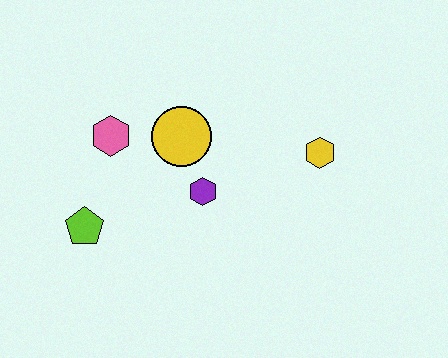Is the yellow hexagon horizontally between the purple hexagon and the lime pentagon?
No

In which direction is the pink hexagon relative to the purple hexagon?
The pink hexagon is to the left of the purple hexagon.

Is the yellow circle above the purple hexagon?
Yes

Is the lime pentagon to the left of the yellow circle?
Yes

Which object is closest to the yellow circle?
The purple hexagon is closest to the yellow circle.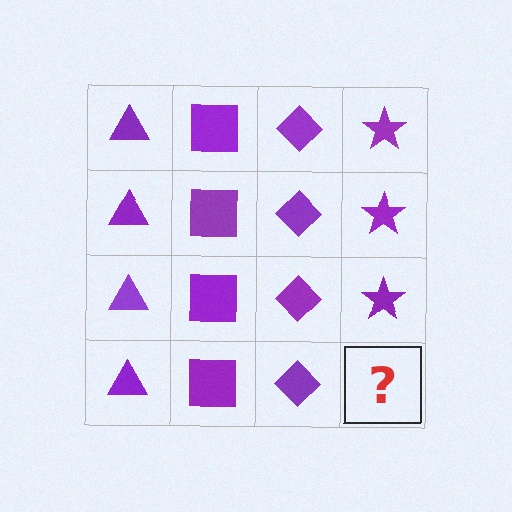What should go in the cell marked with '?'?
The missing cell should contain a purple star.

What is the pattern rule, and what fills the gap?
The rule is that each column has a consistent shape. The gap should be filled with a purple star.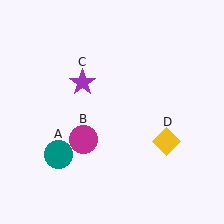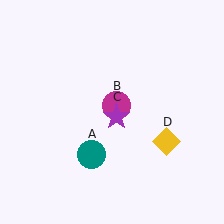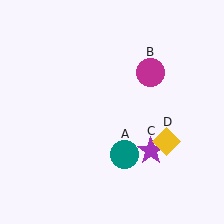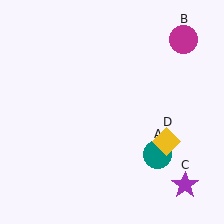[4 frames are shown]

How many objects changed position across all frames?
3 objects changed position: teal circle (object A), magenta circle (object B), purple star (object C).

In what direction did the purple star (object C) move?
The purple star (object C) moved down and to the right.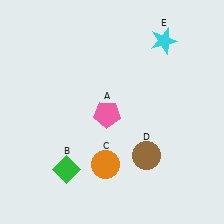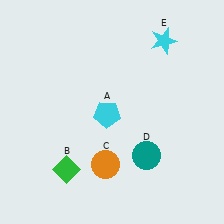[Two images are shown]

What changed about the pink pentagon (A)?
In Image 1, A is pink. In Image 2, it changed to cyan.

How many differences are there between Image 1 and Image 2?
There are 2 differences between the two images.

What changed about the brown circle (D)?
In Image 1, D is brown. In Image 2, it changed to teal.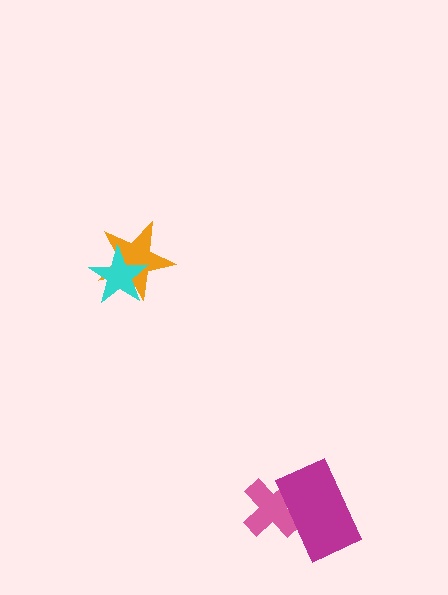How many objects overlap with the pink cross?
1 object overlaps with the pink cross.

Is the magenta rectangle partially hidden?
No, no other shape covers it.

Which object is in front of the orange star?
The cyan star is in front of the orange star.